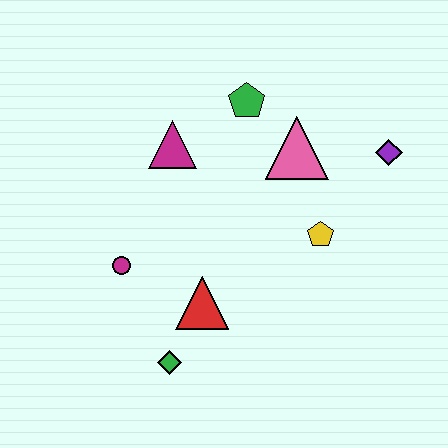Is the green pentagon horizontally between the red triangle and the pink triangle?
Yes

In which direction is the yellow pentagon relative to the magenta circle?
The yellow pentagon is to the right of the magenta circle.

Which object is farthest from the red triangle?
The purple diamond is farthest from the red triangle.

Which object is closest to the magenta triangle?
The green pentagon is closest to the magenta triangle.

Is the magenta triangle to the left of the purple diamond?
Yes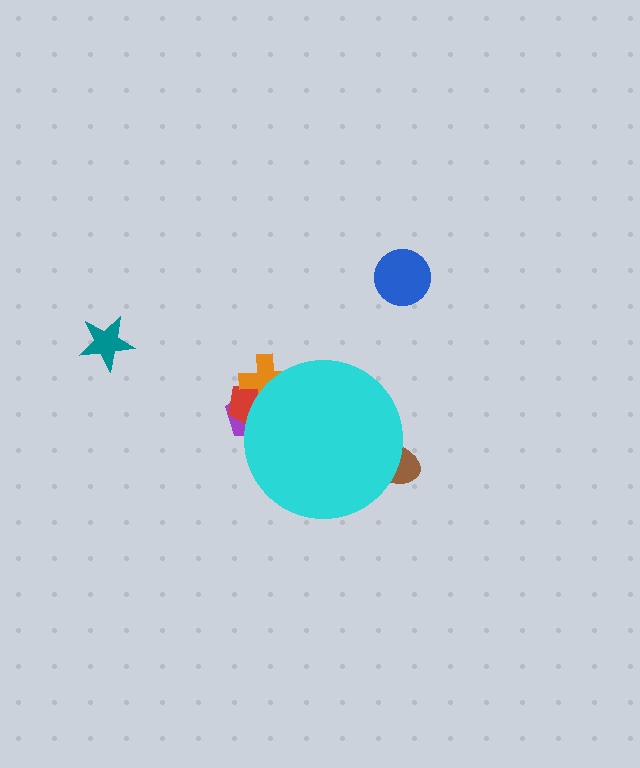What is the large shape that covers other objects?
A cyan circle.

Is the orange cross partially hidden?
Yes, the orange cross is partially hidden behind the cyan circle.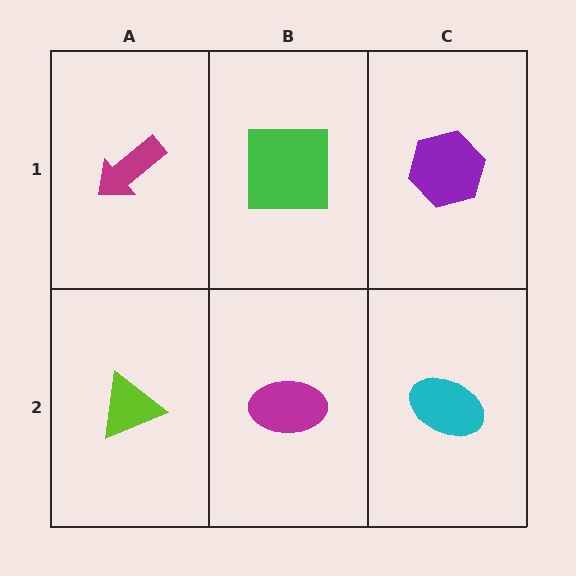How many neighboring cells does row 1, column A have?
2.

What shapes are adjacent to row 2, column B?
A green square (row 1, column B), a lime triangle (row 2, column A), a cyan ellipse (row 2, column C).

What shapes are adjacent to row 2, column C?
A purple hexagon (row 1, column C), a magenta ellipse (row 2, column B).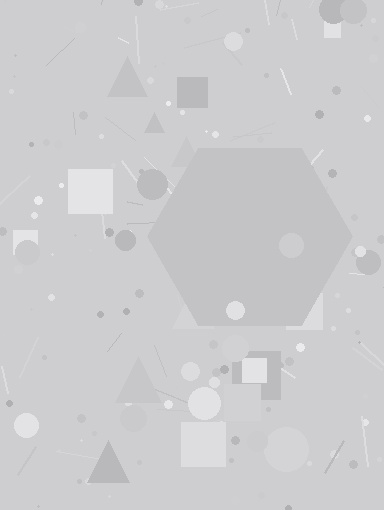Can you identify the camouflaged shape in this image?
The camouflaged shape is a hexagon.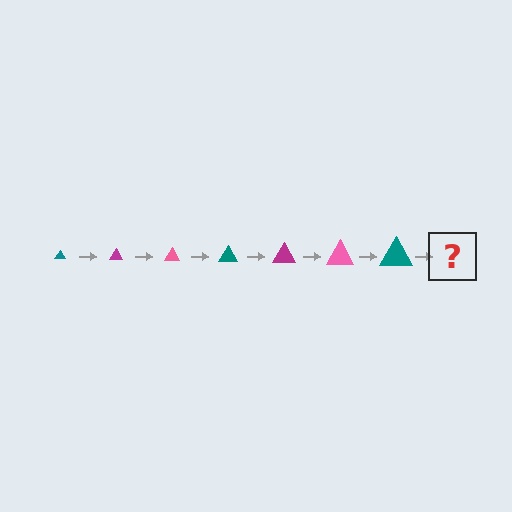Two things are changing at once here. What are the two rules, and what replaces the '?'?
The two rules are that the triangle grows larger each step and the color cycles through teal, magenta, and pink. The '?' should be a magenta triangle, larger than the previous one.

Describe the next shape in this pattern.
It should be a magenta triangle, larger than the previous one.